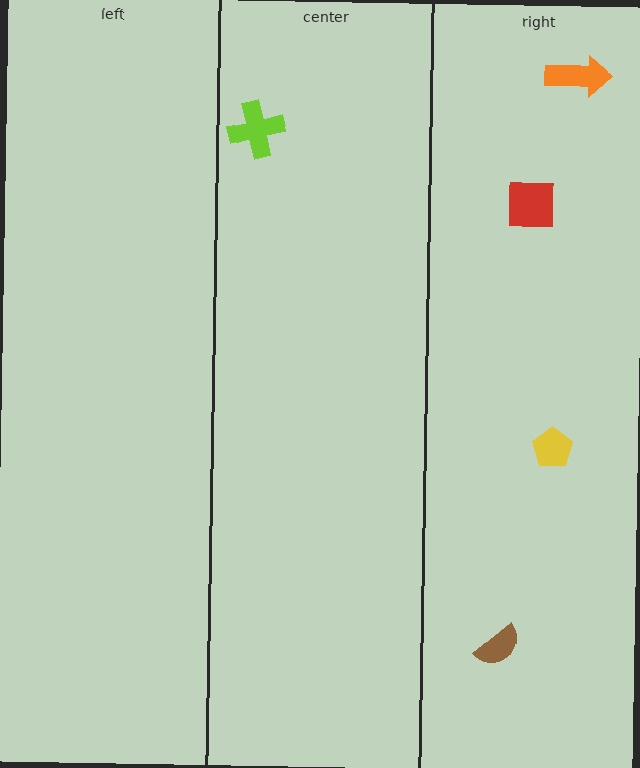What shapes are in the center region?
The lime cross.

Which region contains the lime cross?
The center region.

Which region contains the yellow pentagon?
The right region.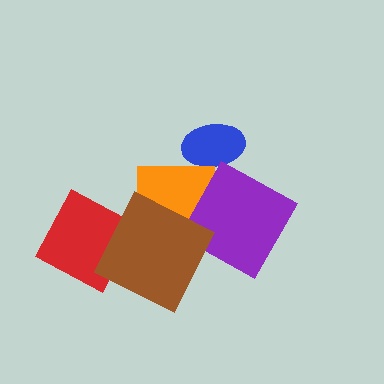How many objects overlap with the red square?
1 object overlaps with the red square.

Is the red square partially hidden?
Yes, it is partially covered by another shape.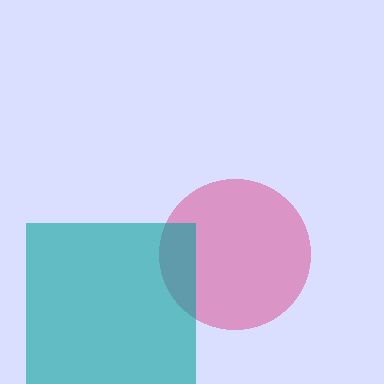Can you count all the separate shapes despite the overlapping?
Yes, there are 2 separate shapes.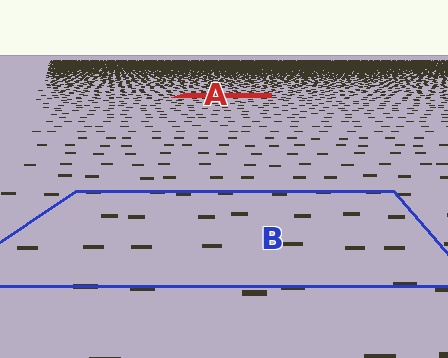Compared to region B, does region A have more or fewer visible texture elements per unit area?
Region A has more texture elements per unit area — they are packed more densely because it is farther away.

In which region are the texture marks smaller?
The texture marks are smaller in region A, because it is farther away.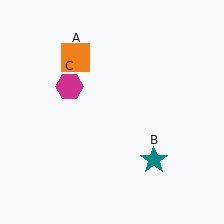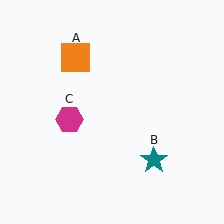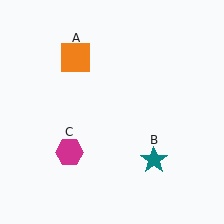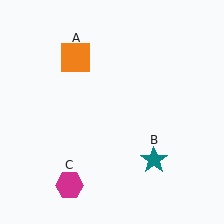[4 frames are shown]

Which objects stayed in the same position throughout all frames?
Orange square (object A) and teal star (object B) remained stationary.